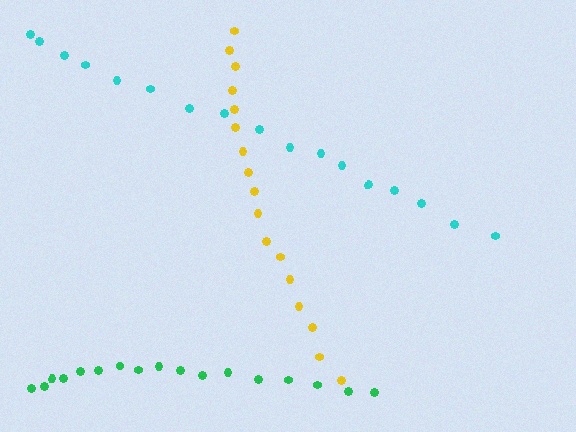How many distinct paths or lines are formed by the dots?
There are 3 distinct paths.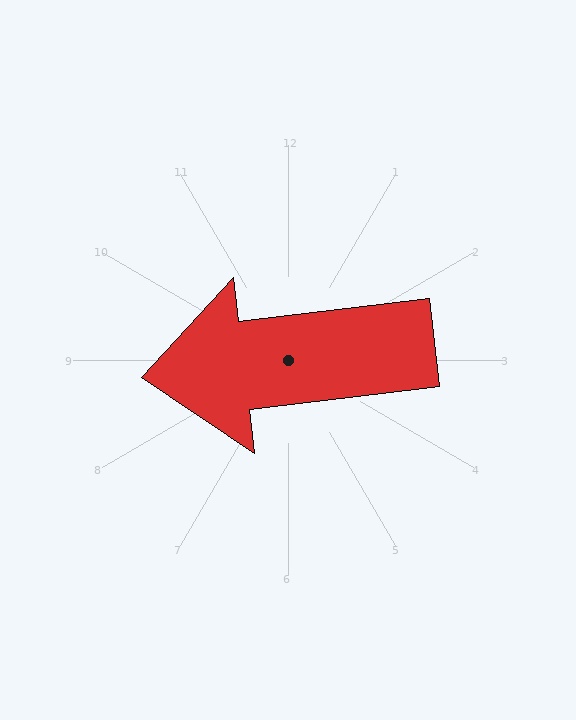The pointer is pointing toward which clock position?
Roughly 9 o'clock.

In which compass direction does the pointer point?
West.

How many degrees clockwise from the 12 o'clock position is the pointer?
Approximately 263 degrees.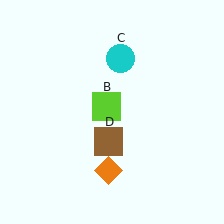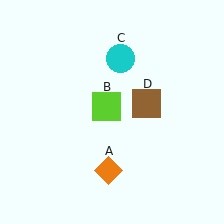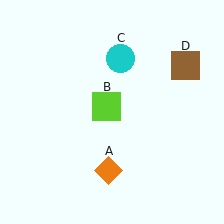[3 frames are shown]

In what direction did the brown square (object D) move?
The brown square (object D) moved up and to the right.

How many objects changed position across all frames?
1 object changed position: brown square (object D).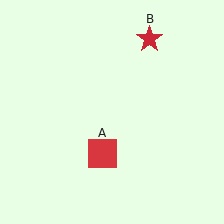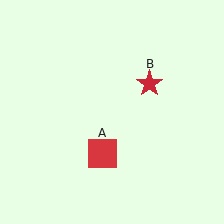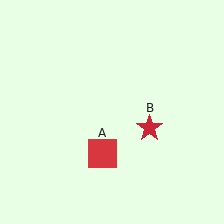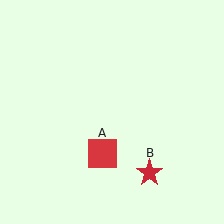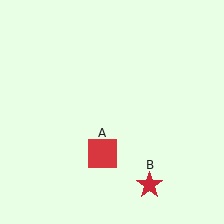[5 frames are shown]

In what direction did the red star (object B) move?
The red star (object B) moved down.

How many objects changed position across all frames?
1 object changed position: red star (object B).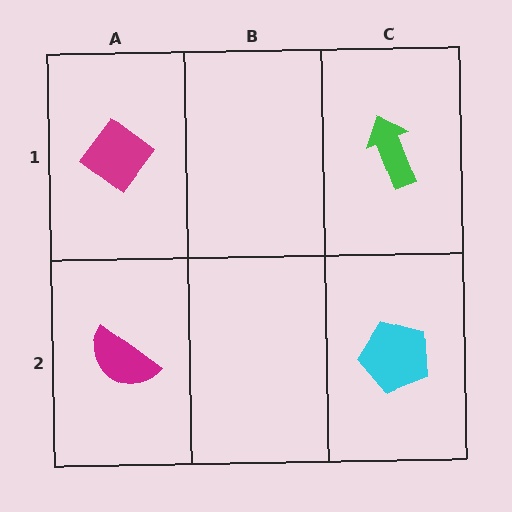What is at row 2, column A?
A magenta semicircle.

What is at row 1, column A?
A magenta diamond.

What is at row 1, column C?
A green arrow.